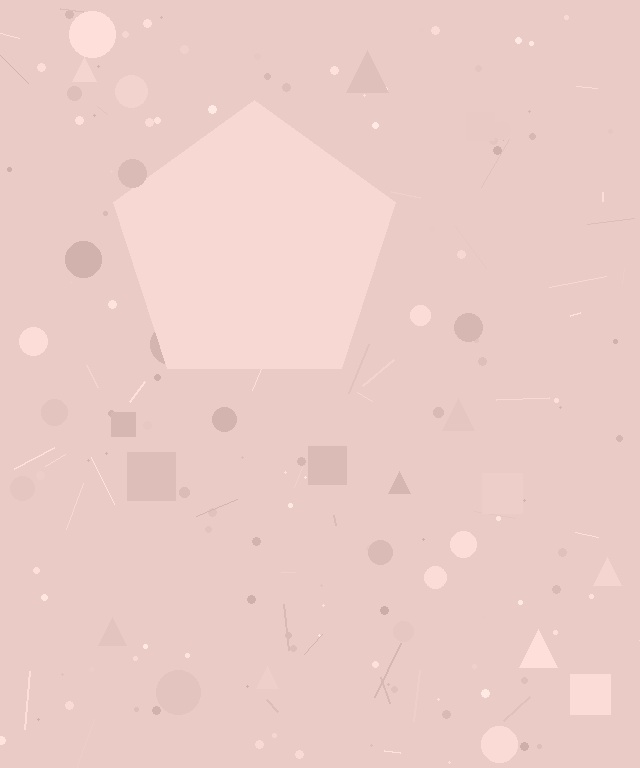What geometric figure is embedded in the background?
A pentagon is embedded in the background.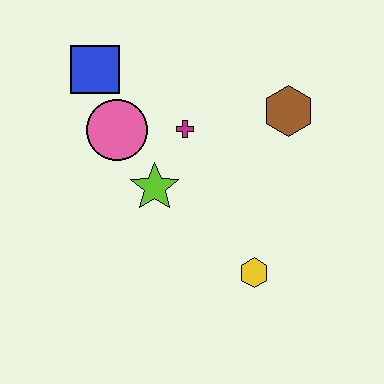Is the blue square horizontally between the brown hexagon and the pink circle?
No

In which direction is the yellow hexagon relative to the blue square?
The yellow hexagon is below the blue square.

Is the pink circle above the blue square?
No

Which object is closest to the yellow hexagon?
The lime star is closest to the yellow hexagon.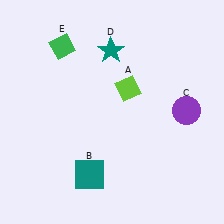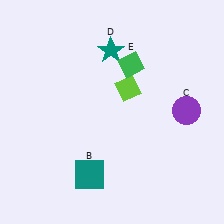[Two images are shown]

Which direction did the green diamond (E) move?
The green diamond (E) moved right.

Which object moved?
The green diamond (E) moved right.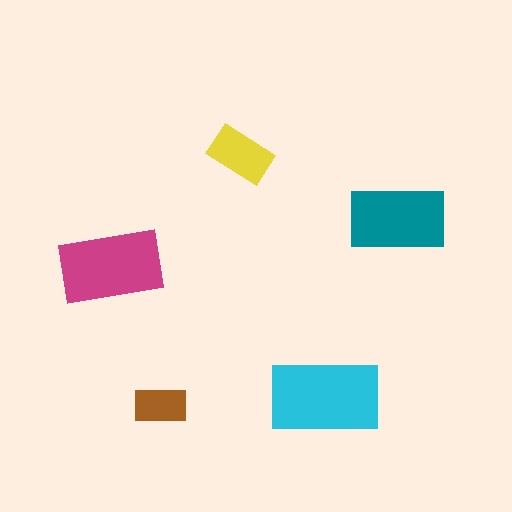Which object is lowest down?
The brown rectangle is bottommost.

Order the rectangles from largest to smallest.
the cyan one, the magenta one, the teal one, the yellow one, the brown one.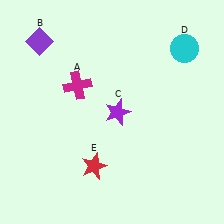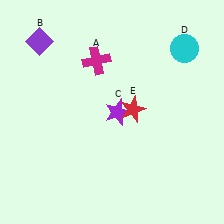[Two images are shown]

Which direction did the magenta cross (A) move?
The magenta cross (A) moved up.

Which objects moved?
The objects that moved are: the magenta cross (A), the red star (E).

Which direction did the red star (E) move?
The red star (E) moved up.